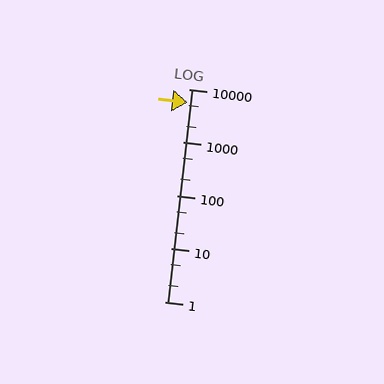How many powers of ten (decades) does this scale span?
The scale spans 4 decades, from 1 to 10000.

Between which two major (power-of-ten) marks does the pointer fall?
The pointer is between 1000 and 10000.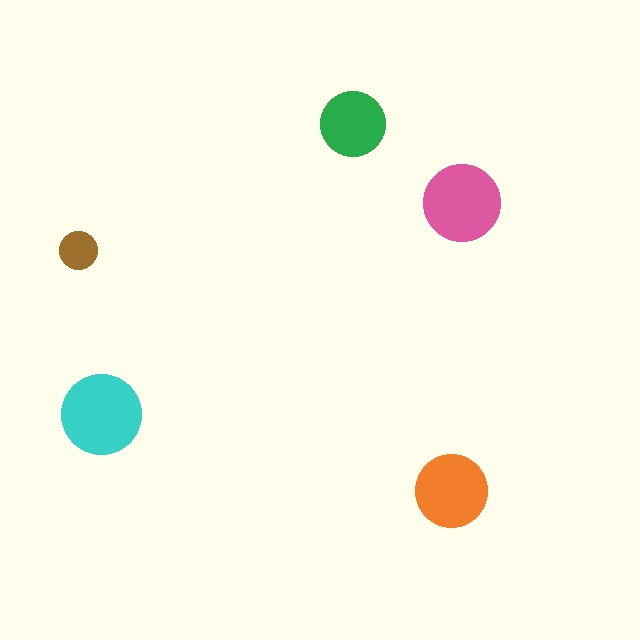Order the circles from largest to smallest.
the cyan one, the pink one, the orange one, the green one, the brown one.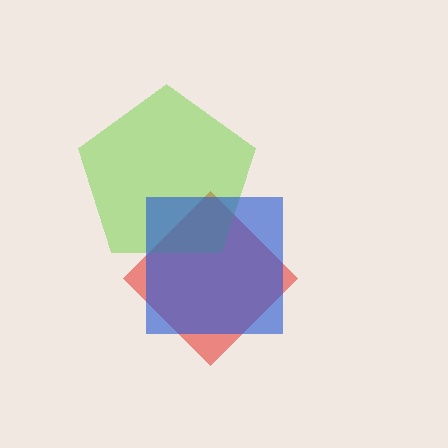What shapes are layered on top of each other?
The layered shapes are: a red diamond, a lime pentagon, a blue square.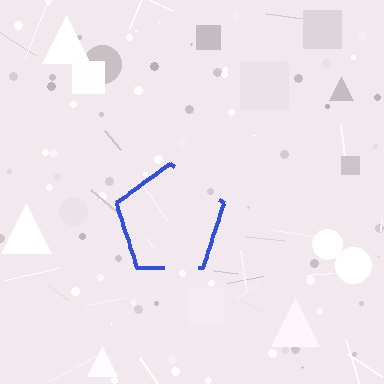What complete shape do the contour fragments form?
The contour fragments form a pentagon.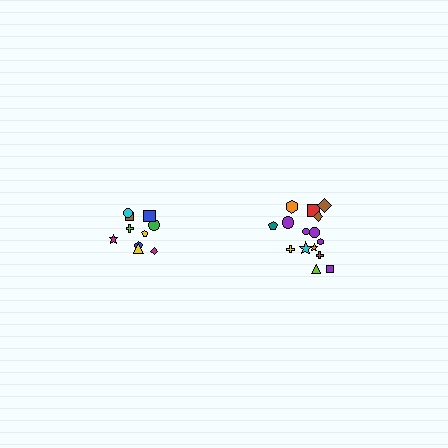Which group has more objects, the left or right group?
The right group.